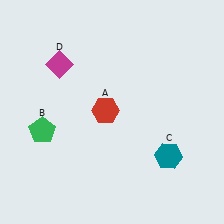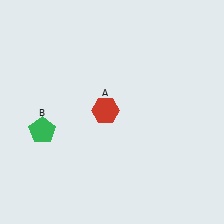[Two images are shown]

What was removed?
The magenta diamond (D), the teal hexagon (C) were removed in Image 2.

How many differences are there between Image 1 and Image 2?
There are 2 differences between the two images.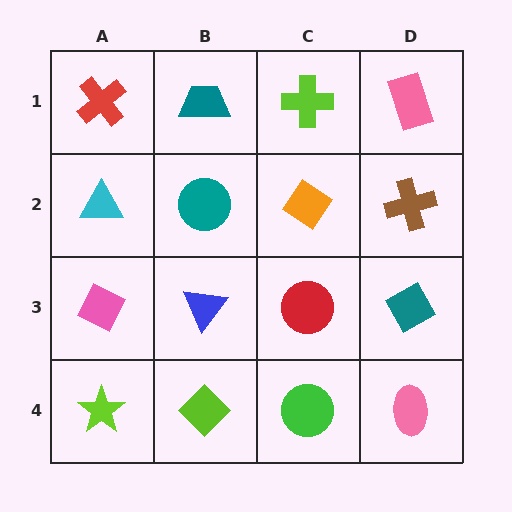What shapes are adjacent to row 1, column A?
A cyan triangle (row 2, column A), a teal trapezoid (row 1, column B).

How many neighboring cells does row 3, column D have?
3.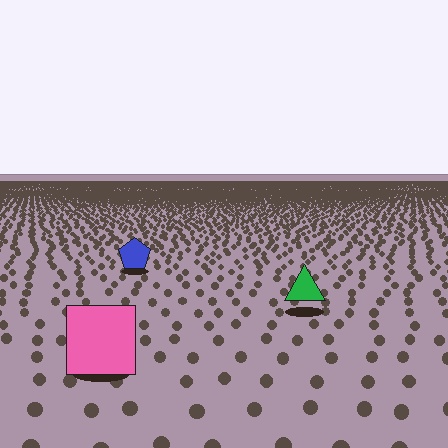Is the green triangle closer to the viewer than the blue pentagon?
Yes. The green triangle is closer — you can tell from the texture gradient: the ground texture is coarser near it.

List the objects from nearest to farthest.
From nearest to farthest: the pink square, the green triangle, the blue pentagon.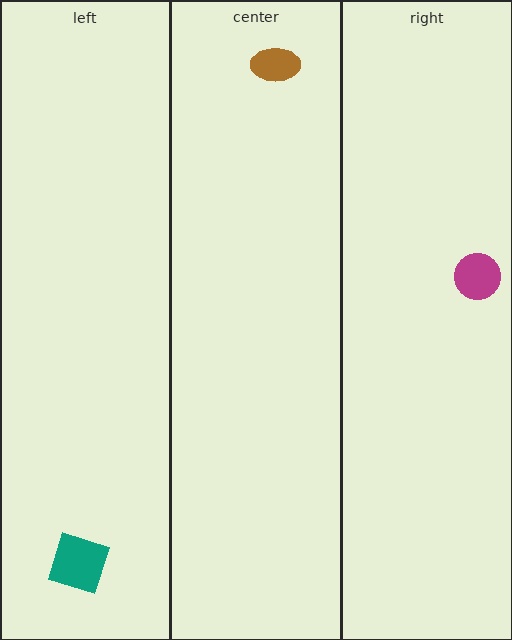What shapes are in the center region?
The brown ellipse.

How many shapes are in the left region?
1.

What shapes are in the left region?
The teal square.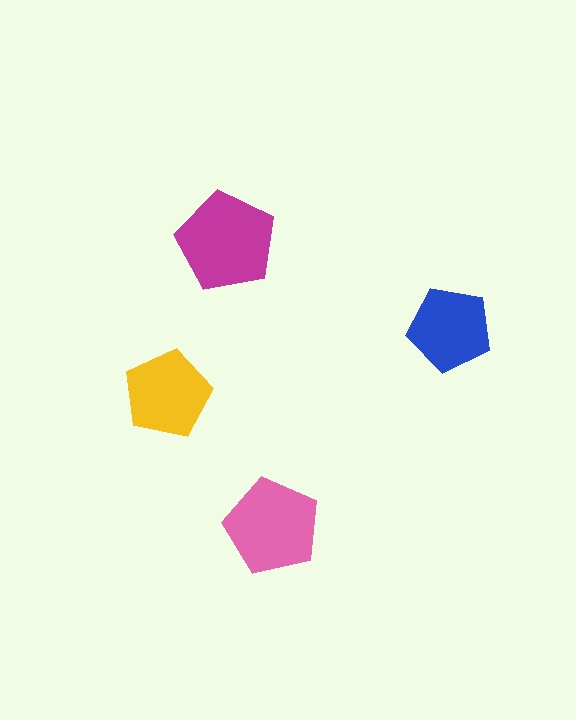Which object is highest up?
The magenta pentagon is topmost.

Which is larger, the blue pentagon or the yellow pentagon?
The yellow one.